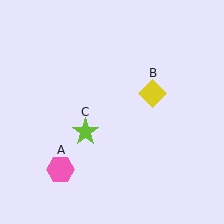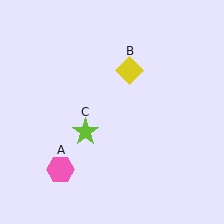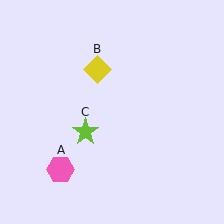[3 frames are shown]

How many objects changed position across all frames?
1 object changed position: yellow diamond (object B).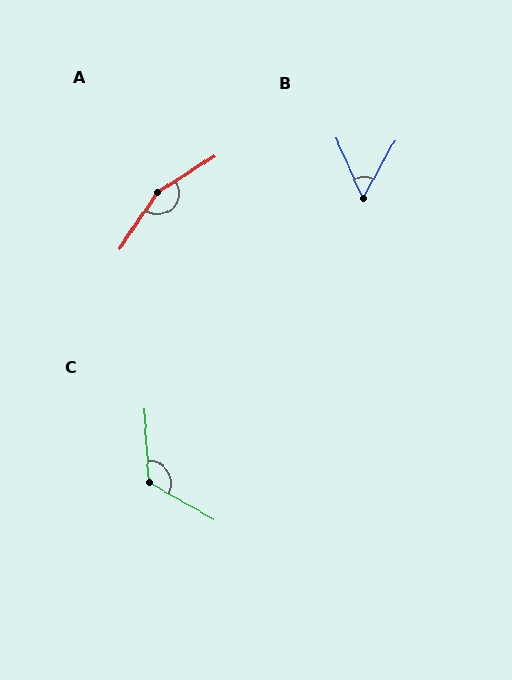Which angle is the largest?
A, at approximately 157 degrees.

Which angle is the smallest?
B, at approximately 53 degrees.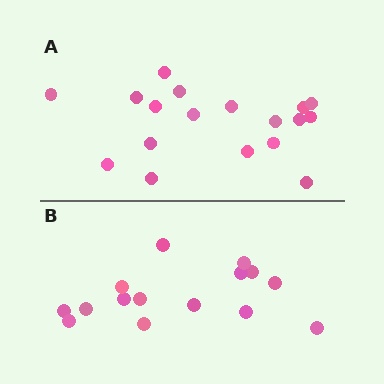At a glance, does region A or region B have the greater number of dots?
Region A (the top region) has more dots.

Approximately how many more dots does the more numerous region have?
Region A has just a few more — roughly 2 or 3 more dots than region B.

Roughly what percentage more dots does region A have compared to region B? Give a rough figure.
About 20% more.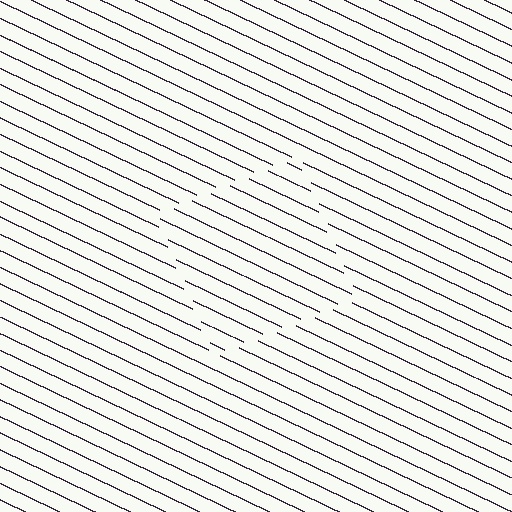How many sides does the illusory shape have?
4 sides — the line-ends trace a square.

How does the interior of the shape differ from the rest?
The interior of the shape contains the same grating, shifted by half a period — the contour is defined by the phase discontinuity where line-ends from the inner and outer gratings abut.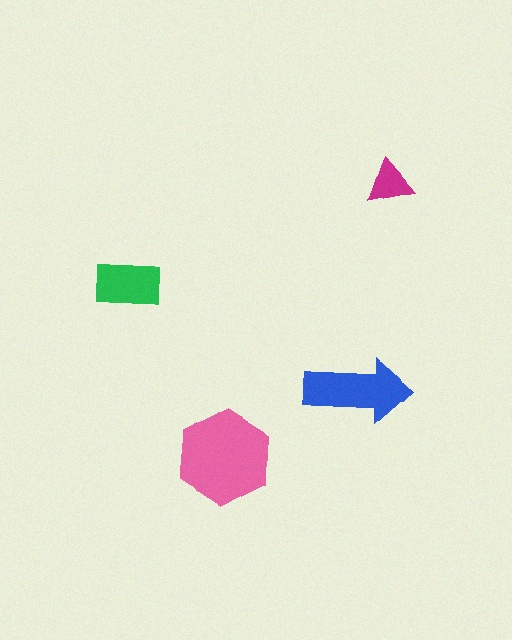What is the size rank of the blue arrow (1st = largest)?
2nd.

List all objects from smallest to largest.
The magenta triangle, the green rectangle, the blue arrow, the pink hexagon.